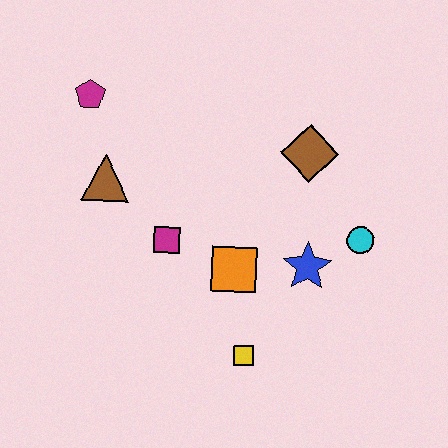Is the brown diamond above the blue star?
Yes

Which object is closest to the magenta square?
The orange square is closest to the magenta square.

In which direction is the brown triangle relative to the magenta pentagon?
The brown triangle is below the magenta pentagon.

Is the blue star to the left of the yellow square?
No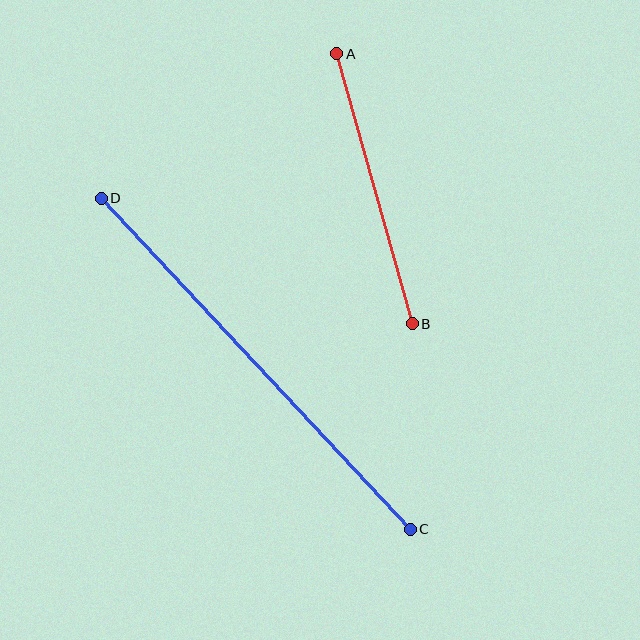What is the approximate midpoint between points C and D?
The midpoint is at approximately (256, 364) pixels.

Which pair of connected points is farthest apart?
Points C and D are farthest apart.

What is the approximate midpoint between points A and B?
The midpoint is at approximately (374, 189) pixels.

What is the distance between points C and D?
The distance is approximately 453 pixels.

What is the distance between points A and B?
The distance is approximately 280 pixels.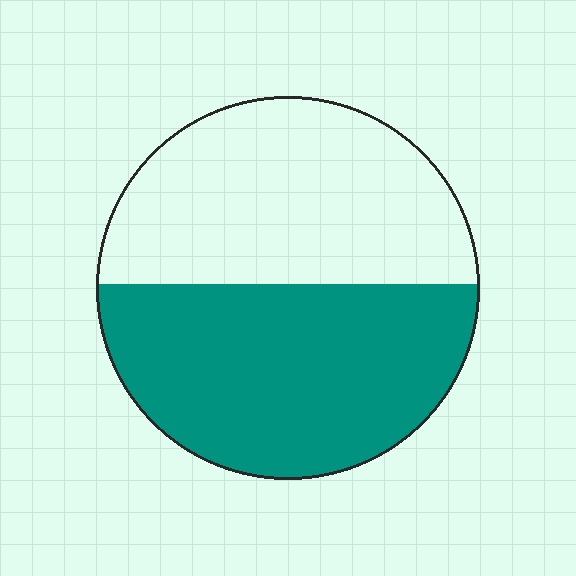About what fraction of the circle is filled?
About one half (1/2).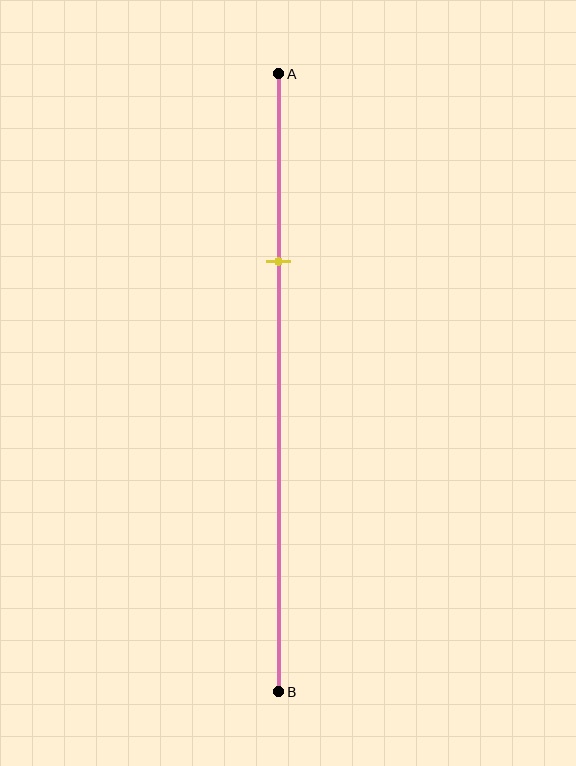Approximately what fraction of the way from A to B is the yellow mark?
The yellow mark is approximately 30% of the way from A to B.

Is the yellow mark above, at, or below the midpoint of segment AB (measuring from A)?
The yellow mark is above the midpoint of segment AB.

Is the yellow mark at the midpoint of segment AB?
No, the mark is at about 30% from A, not at the 50% midpoint.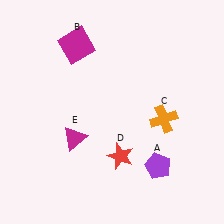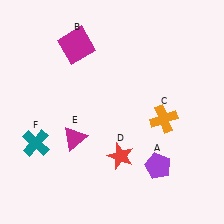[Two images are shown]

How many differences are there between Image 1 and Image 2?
There is 1 difference between the two images.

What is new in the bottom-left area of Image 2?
A teal cross (F) was added in the bottom-left area of Image 2.